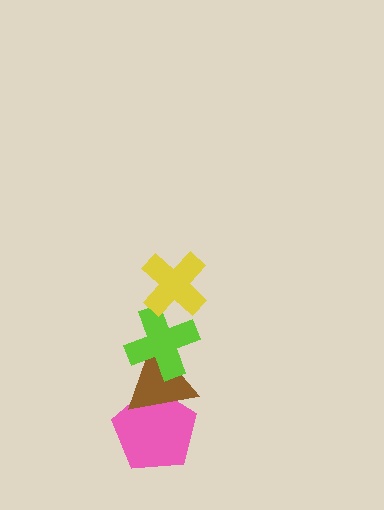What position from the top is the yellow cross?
The yellow cross is 1st from the top.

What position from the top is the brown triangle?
The brown triangle is 3rd from the top.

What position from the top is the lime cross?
The lime cross is 2nd from the top.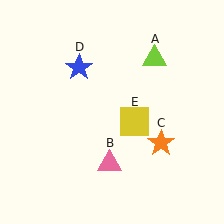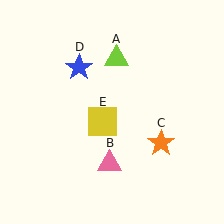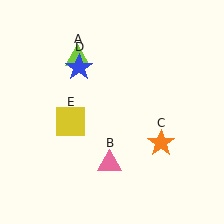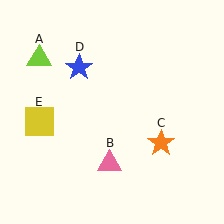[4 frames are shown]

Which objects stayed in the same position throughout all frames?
Pink triangle (object B) and orange star (object C) and blue star (object D) remained stationary.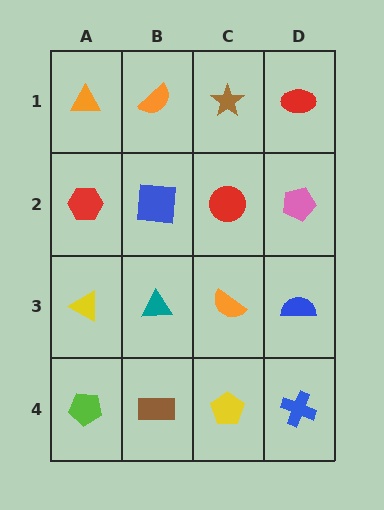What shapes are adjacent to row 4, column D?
A blue semicircle (row 3, column D), a yellow pentagon (row 4, column C).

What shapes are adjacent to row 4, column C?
An orange semicircle (row 3, column C), a brown rectangle (row 4, column B), a blue cross (row 4, column D).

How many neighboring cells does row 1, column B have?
3.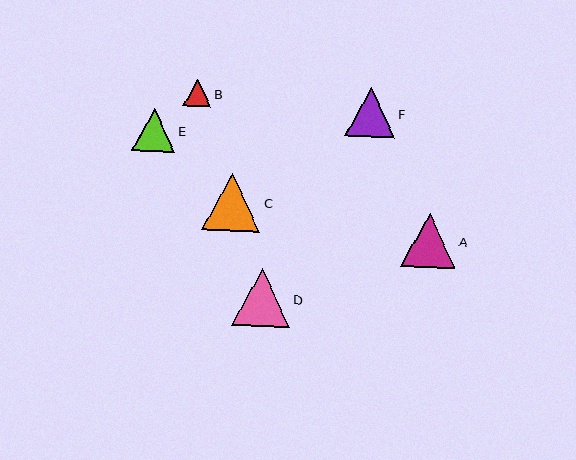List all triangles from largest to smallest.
From largest to smallest: C, D, A, F, E, B.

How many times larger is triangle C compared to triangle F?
Triangle C is approximately 1.2 times the size of triangle F.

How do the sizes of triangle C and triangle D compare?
Triangle C and triangle D are approximately the same size.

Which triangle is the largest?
Triangle C is the largest with a size of approximately 58 pixels.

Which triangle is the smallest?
Triangle B is the smallest with a size of approximately 27 pixels.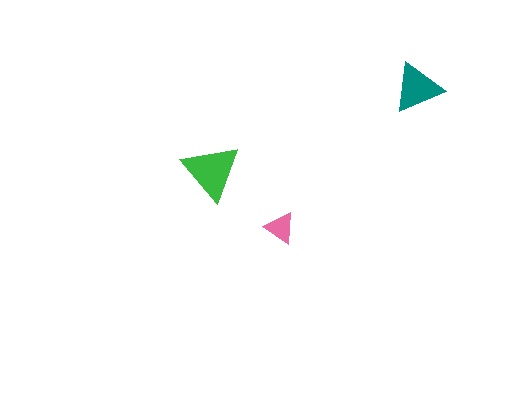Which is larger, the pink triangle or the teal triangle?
The teal one.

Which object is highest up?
The teal triangle is topmost.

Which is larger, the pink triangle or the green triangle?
The green one.